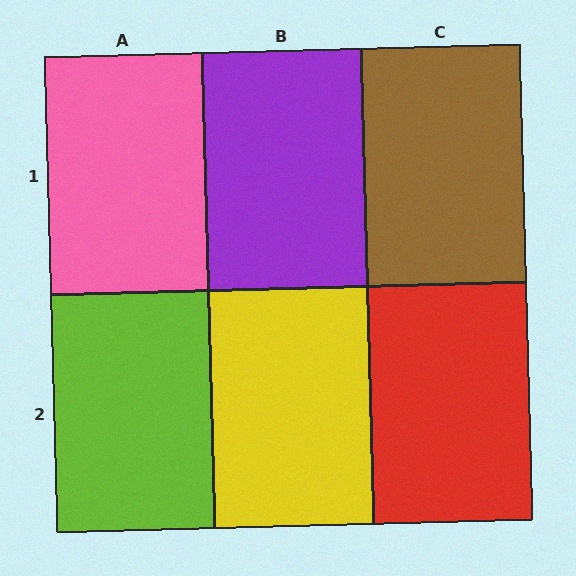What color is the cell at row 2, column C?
Red.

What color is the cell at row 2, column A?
Lime.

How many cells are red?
1 cell is red.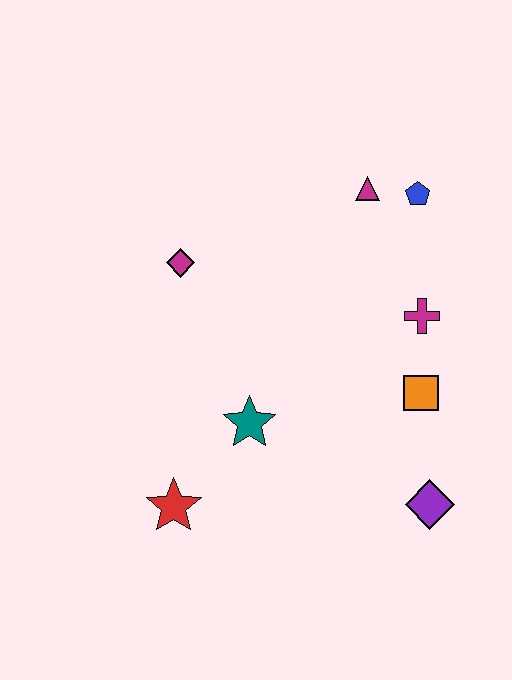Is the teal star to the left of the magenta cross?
Yes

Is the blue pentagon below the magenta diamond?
No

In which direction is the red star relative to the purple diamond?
The red star is to the left of the purple diamond.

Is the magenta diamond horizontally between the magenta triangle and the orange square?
No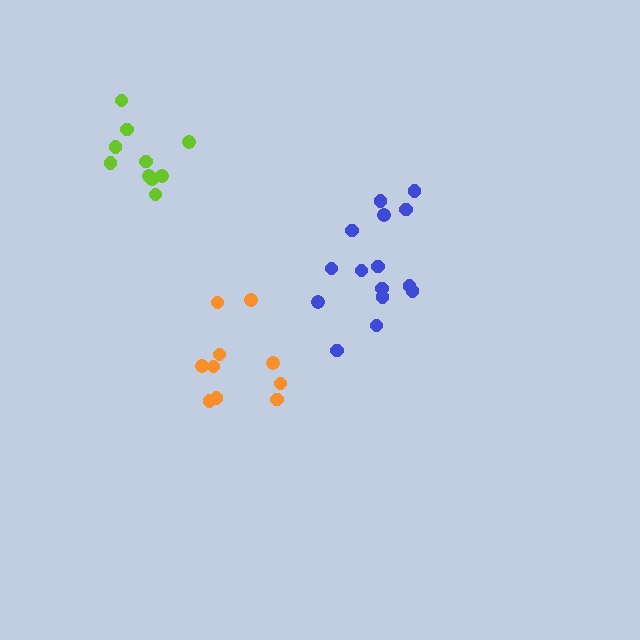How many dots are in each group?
Group 1: 10 dots, Group 2: 10 dots, Group 3: 15 dots (35 total).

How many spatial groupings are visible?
There are 3 spatial groupings.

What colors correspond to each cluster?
The clusters are colored: orange, lime, blue.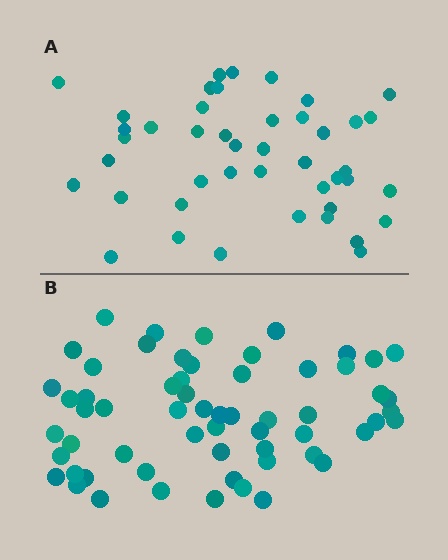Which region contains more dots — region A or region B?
Region B (the bottom region) has more dots.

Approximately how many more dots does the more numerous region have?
Region B has approximately 15 more dots than region A.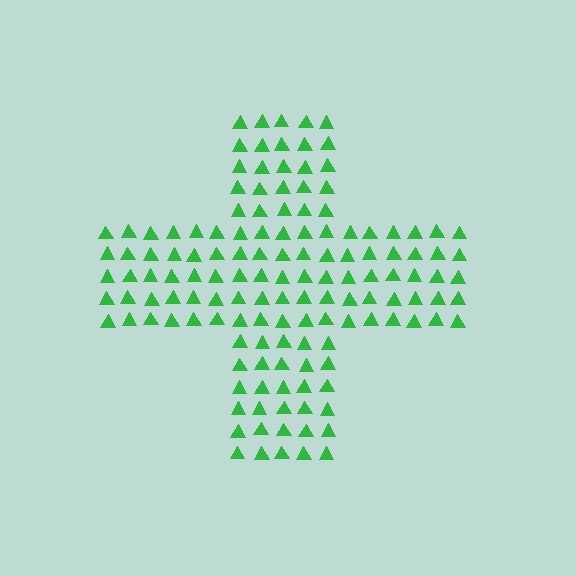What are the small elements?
The small elements are triangles.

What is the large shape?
The large shape is a cross.